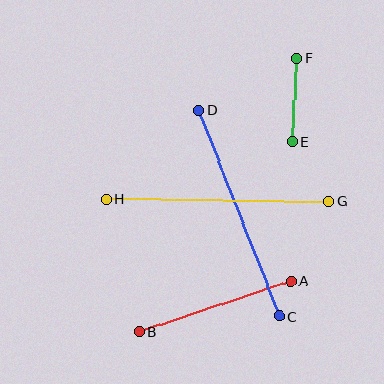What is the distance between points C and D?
The distance is approximately 221 pixels.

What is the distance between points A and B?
The distance is approximately 160 pixels.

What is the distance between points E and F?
The distance is approximately 84 pixels.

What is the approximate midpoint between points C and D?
The midpoint is at approximately (239, 213) pixels.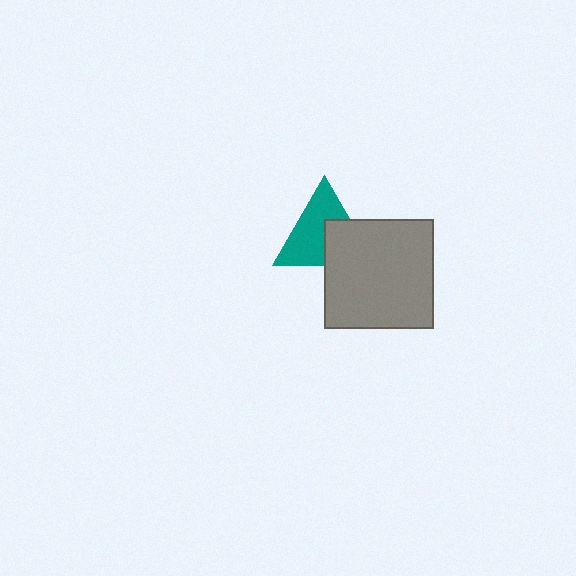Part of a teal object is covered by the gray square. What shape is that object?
It is a triangle.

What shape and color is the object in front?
The object in front is a gray square.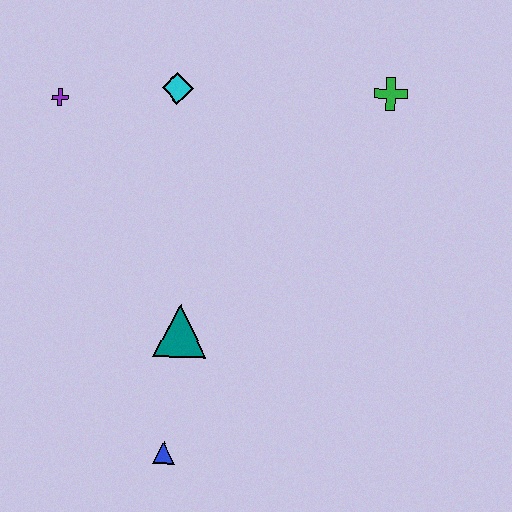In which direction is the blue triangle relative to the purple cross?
The blue triangle is below the purple cross.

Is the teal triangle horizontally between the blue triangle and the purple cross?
No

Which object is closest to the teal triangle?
The blue triangle is closest to the teal triangle.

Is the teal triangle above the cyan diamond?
No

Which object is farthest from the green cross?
The blue triangle is farthest from the green cross.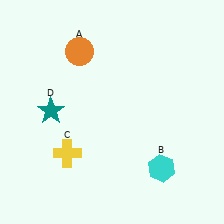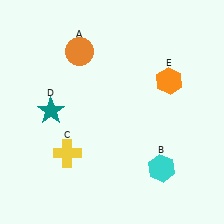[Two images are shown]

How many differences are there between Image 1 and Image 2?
There is 1 difference between the two images.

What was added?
An orange hexagon (E) was added in Image 2.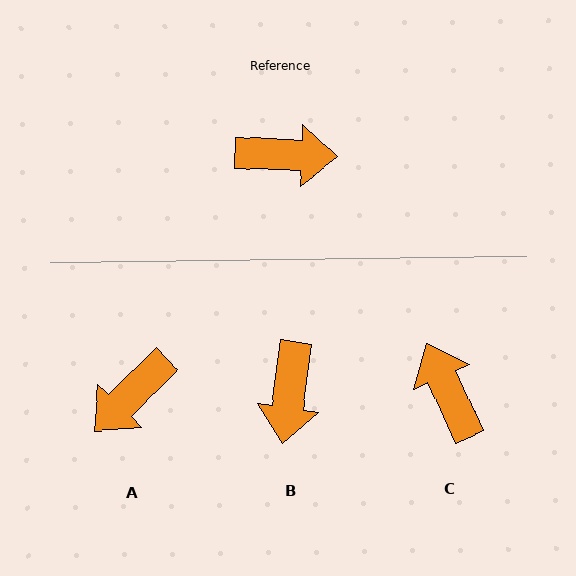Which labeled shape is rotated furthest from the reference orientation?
A, about 133 degrees away.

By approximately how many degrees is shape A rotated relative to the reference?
Approximately 133 degrees clockwise.